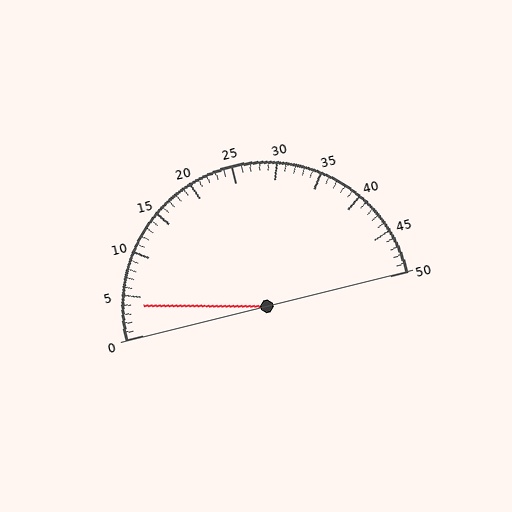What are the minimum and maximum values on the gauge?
The gauge ranges from 0 to 50.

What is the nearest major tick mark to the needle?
The nearest major tick mark is 5.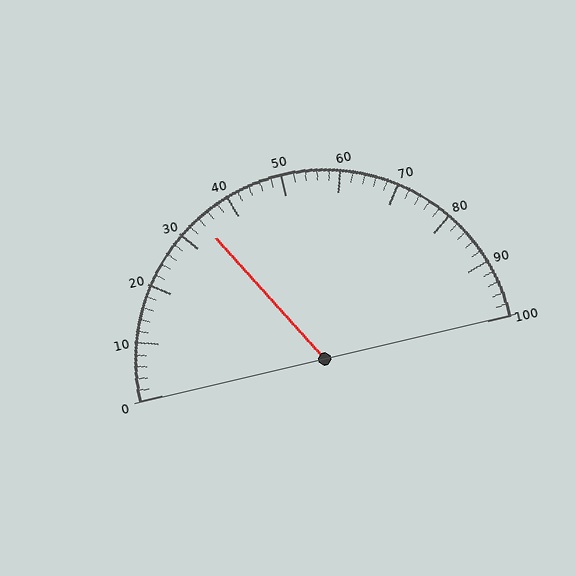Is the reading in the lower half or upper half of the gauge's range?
The reading is in the lower half of the range (0 to 100).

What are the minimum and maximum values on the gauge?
The gauge ranges from 0 to 100.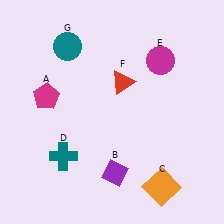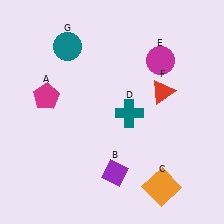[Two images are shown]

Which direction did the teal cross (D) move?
The teal cross (D) moved right.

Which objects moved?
The objects that moved are: the teal cross (D), the red triangle (F).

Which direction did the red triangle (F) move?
The red triangle (F) moved right.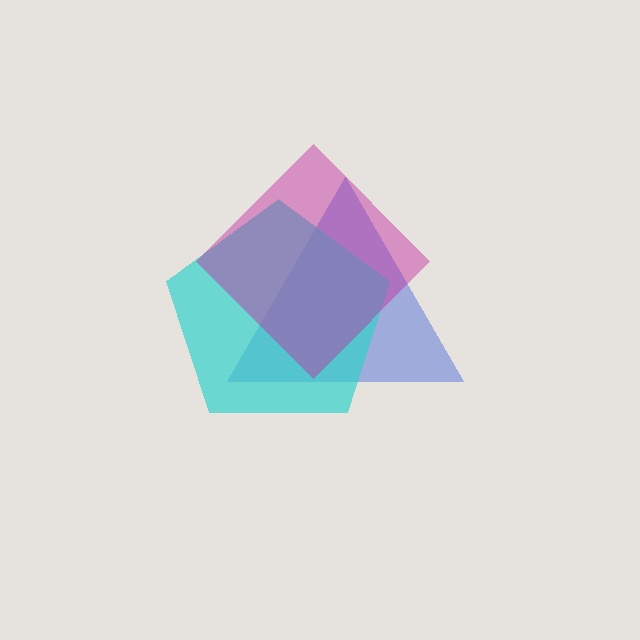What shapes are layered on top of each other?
The layered shapes are: a blue triangle, a cyan pentagon, a magenta diamond.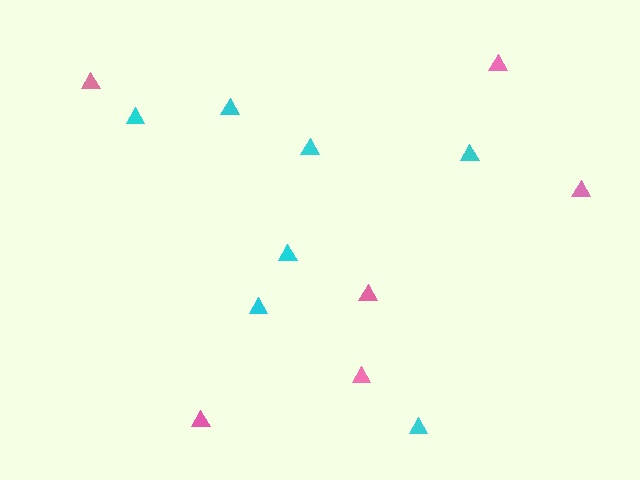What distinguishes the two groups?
There are 2 groups: one group of pink triangles (6) and one group of cyan triangles (7).